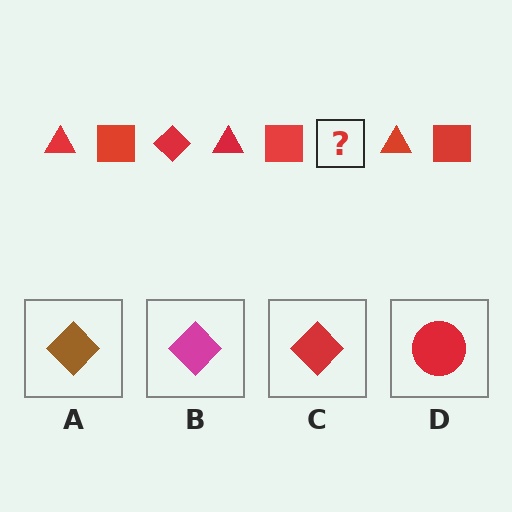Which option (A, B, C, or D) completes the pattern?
C.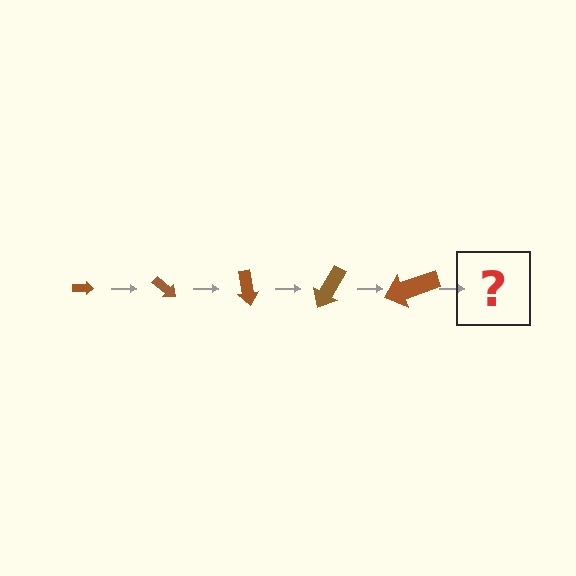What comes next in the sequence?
The next element should be an arrow, larger than the previous one and rotated 200 degrees from the start.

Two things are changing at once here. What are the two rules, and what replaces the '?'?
The two rules are that the arrow grows larger each step and it rotates 40 degrees each step. The '?' should be an arrow, larger than the previous one and rotated 200 degrees from the start.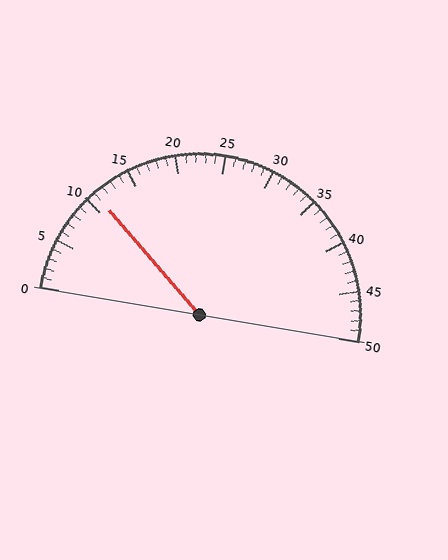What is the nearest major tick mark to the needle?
The nearest major tick mark is 10.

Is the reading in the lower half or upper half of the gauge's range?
The reading is in the lower half of the range (0 to 50).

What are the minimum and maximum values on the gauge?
The gauge ranges from 0 to 50.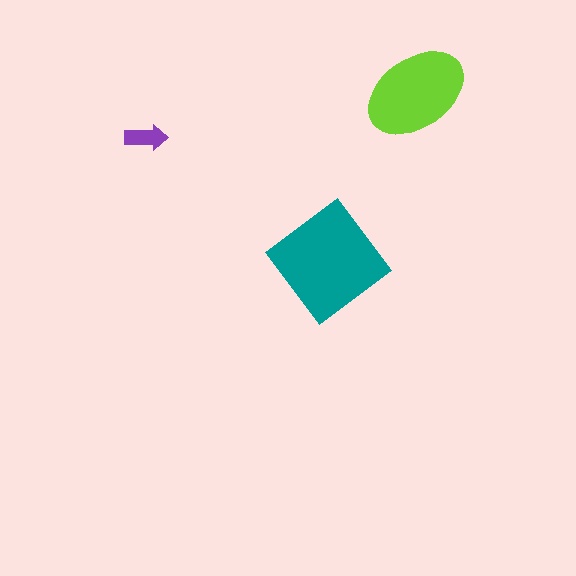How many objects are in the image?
There are 3 objects in the image.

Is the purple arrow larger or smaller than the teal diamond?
Smaller.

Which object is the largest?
The teal diamond.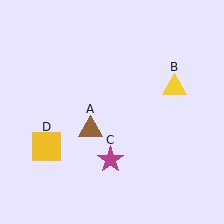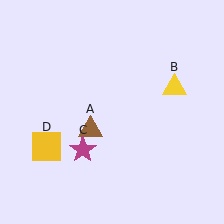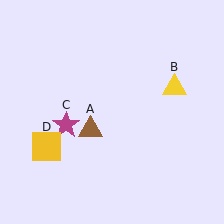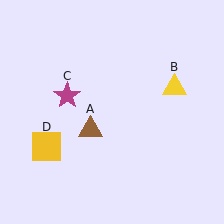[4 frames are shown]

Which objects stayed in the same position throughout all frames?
Brown triangle (object A) and yellow triangle (object B) and yellow square (object D) remained stationary.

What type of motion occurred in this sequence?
The magenta star (object C) rotated clockwise around the center of the scene.